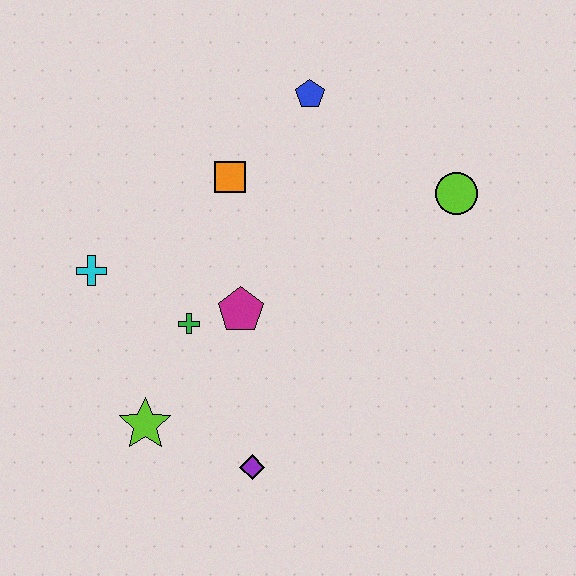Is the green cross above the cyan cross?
No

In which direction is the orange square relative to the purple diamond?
The orange square is above the purple diamond.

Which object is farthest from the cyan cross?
The lime circle is farthest from the cyan cross.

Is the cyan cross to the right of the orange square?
No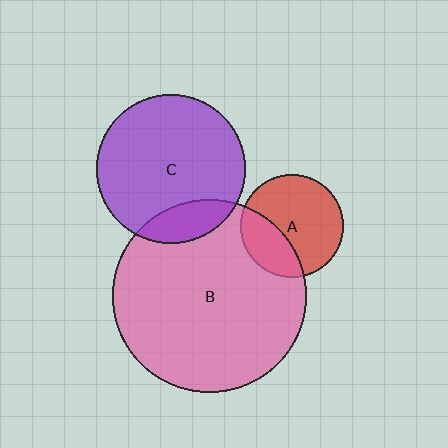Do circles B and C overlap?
Yes.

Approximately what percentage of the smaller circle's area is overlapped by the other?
Approximately 15%.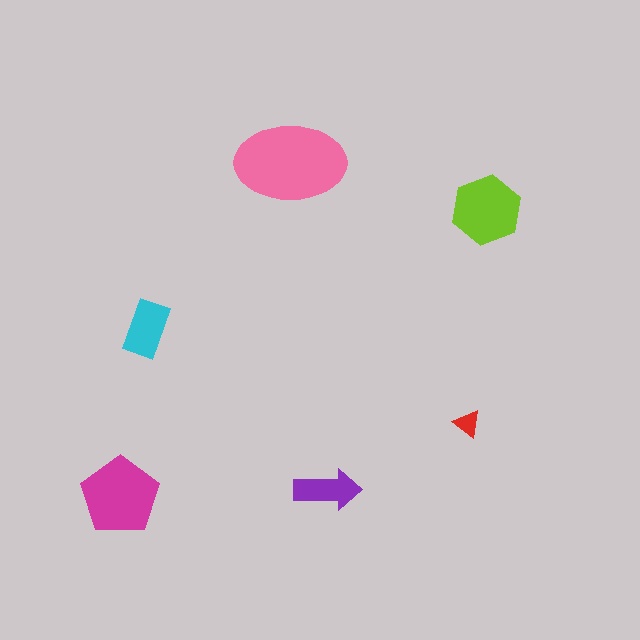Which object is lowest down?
The magenta pentagon is bottommost.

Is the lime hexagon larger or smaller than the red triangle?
Larger.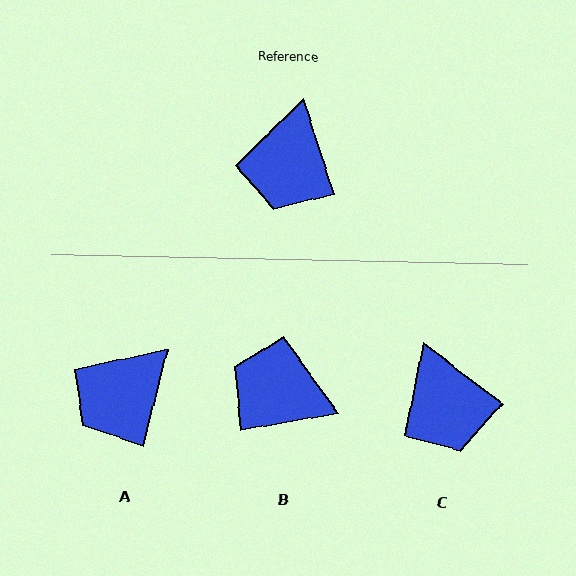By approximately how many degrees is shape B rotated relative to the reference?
Approximately 99 degrees clockwise.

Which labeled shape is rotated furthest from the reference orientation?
B, about 99 degrees away.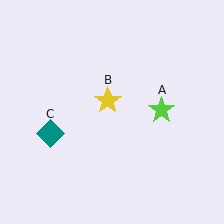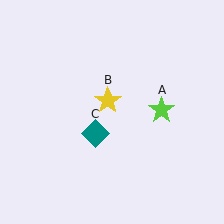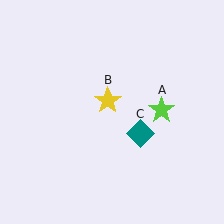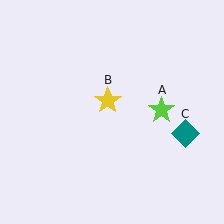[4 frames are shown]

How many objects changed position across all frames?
1 object changed position: teal diamond (object C).